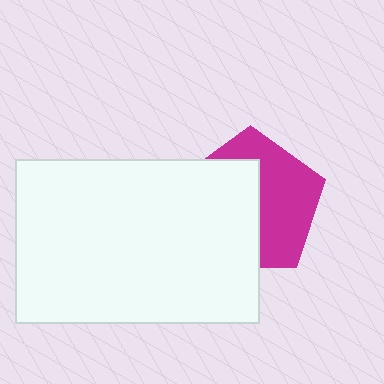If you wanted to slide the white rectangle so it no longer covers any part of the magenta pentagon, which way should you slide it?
Slide it left — that is the most direct way to separate the two shapes.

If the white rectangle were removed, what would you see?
You would see the complete magenta pentagon.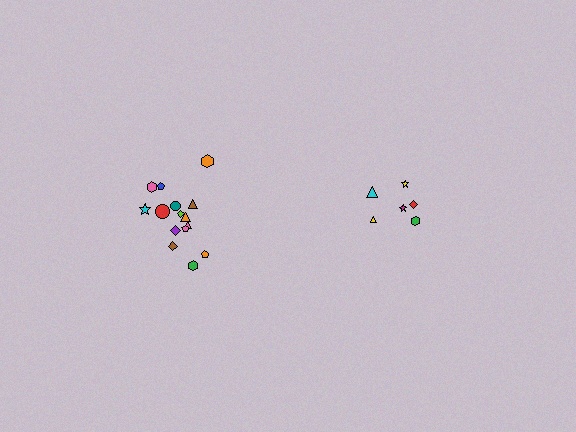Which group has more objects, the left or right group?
The left group.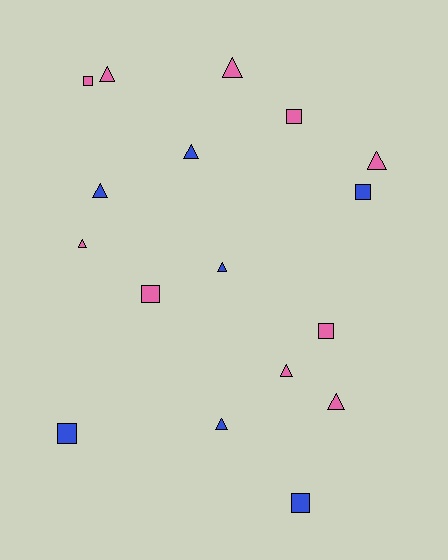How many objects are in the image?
There are 17 objects.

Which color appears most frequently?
Pink, with 10 objects.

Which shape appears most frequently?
Triangle, with 10 objects.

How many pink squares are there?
There are 4 pink squares.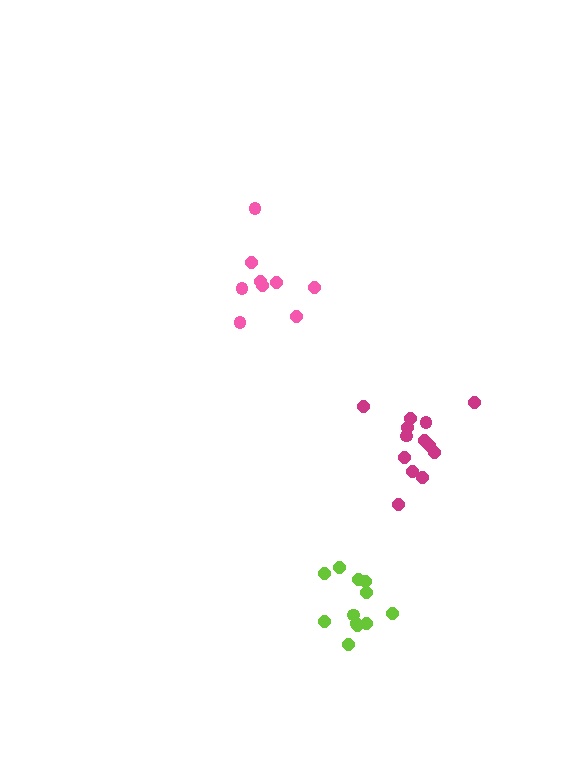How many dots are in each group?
Group 1: 13 dots, Group 2: 12 dots, Group 3: 9 dots (34 total).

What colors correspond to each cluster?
The clusters are colored: magenta, lime, pink.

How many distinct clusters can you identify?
There are 3 distinct clusters.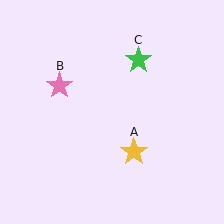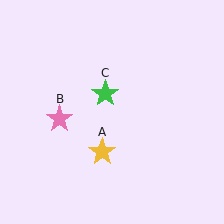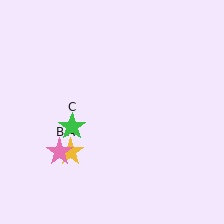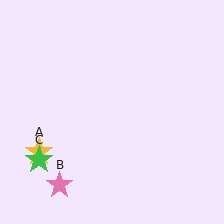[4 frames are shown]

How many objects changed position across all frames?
3 objects changed position: yellow star (object A), pink star (object B), green star (object C).